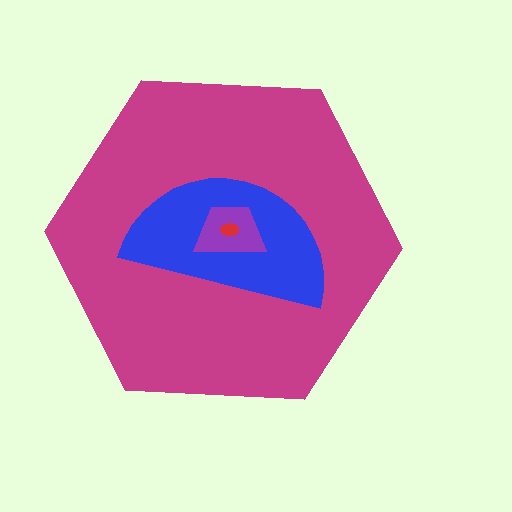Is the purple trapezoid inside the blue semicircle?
Yes.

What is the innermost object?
The red ellipse.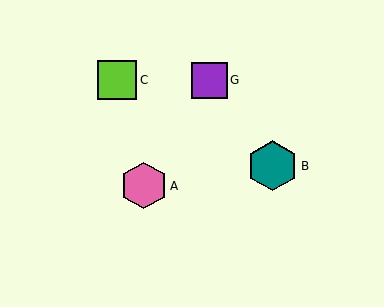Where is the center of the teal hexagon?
The center of the teal hexagon is at (272, 166).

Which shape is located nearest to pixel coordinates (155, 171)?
The pink hexagon (labeled A) at (144, 186) is nearest to that location.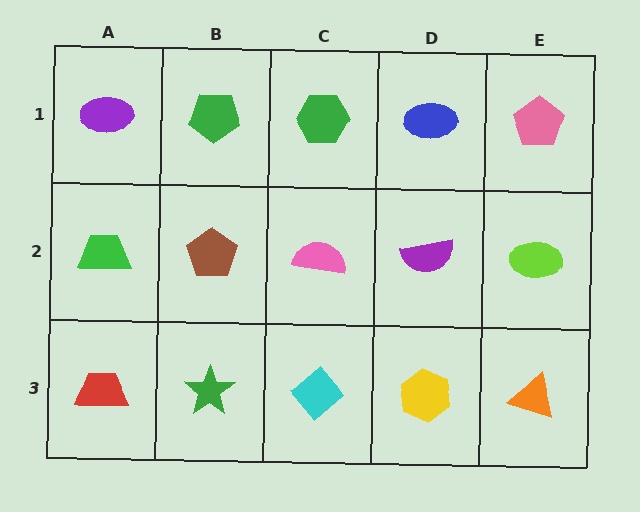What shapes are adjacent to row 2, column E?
A pink pentagon (row 1, column E), an orange triangle (row 3, column E), a purple semicircle (row 2, column D).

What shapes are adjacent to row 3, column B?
A brown pentagon (row 2, column B), a red trapezoid (row 3, column A), a cyan diamond (row 3, column C).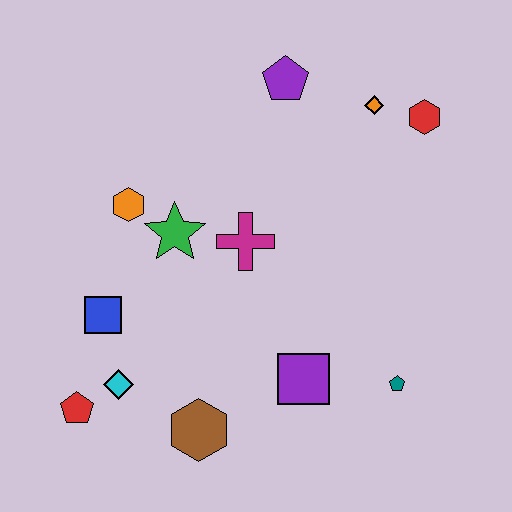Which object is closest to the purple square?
The teal pentagon is closest to the purple square.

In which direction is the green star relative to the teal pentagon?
The green star is to the left of the teal pentagon.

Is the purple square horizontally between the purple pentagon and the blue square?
No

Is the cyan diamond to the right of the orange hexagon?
No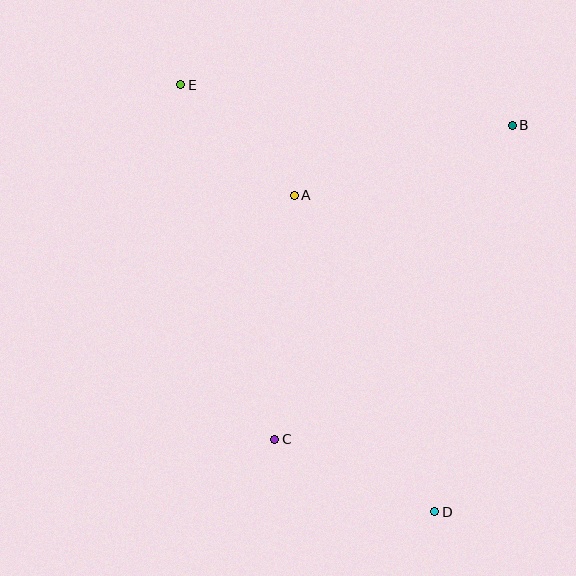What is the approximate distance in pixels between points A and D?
The distance between A and D is approximately 346 pixels.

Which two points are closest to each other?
Points A and E are closest to each other.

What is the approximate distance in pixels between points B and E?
The distance between B and E is approximately 334 pixels.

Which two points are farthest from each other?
Points D and E are farthest from each other.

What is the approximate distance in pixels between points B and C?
The distance between B and C is approximately 394 pixels.